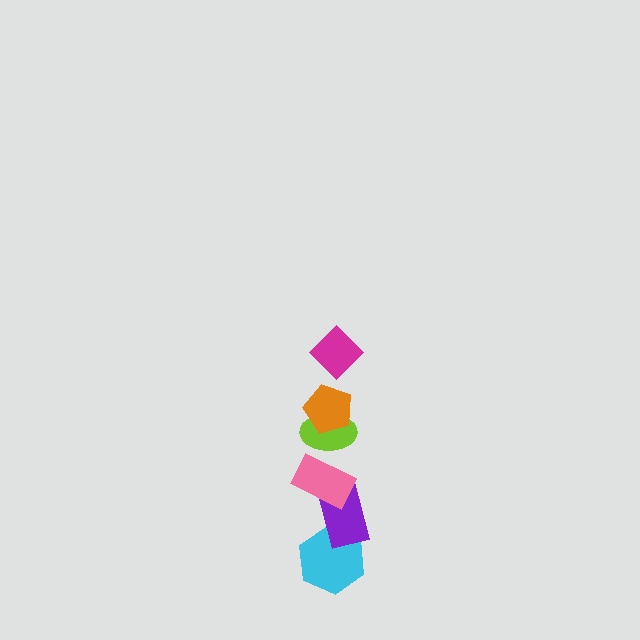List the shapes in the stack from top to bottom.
From top to bottom: the magenta diamond, the orange pentagon, the lime ellipse, the pink rectangle, the purple rectangle, the cyan hexagon.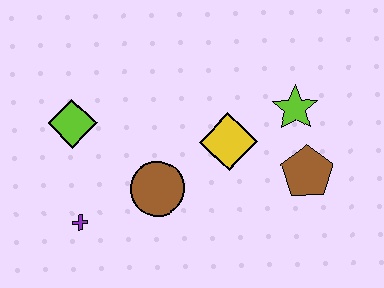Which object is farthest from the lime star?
The purple cross is farthest from the lime star.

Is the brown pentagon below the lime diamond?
Yes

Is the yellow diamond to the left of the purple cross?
No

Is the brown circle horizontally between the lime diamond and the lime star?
Yes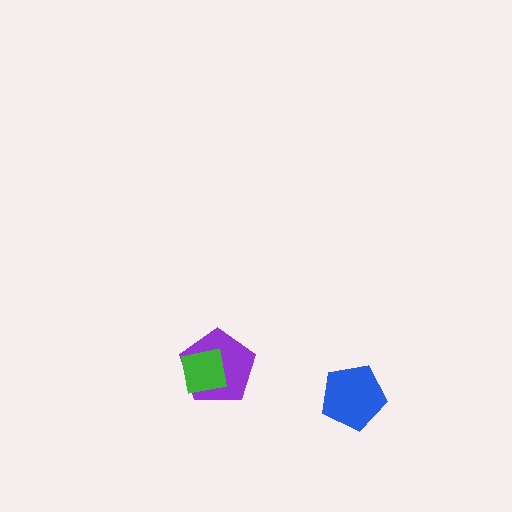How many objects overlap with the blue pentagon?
0 objects overlap with the blue pentagon.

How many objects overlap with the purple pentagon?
1 object overlaps with the purple pentagon.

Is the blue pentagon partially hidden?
No, no other shape covers it.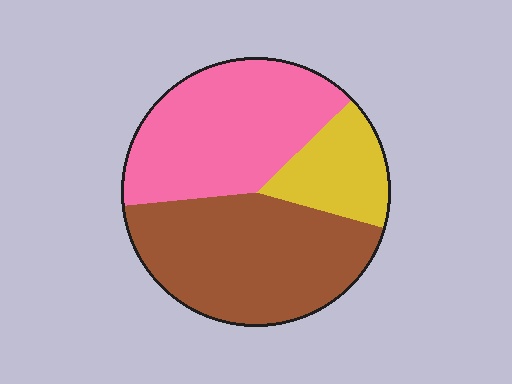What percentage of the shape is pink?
Pink takes up about two fifths (2/5) of the shape.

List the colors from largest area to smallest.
From largest to smallest: brown, pink, yellow.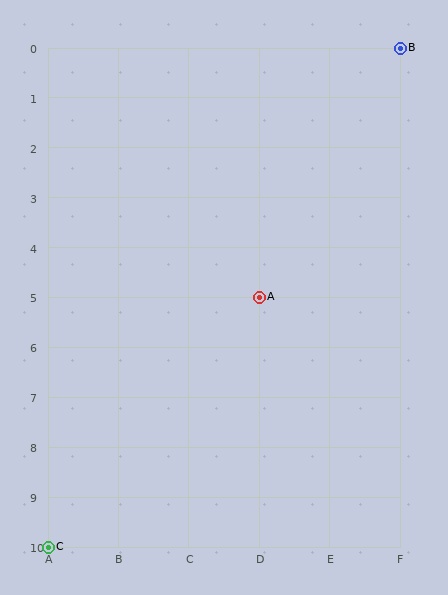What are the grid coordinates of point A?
Point A is at grid coordinates (D, 5).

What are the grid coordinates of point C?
Point C is at grid coordinates (A, 10).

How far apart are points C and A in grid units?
Points C and A are 3 columns and 5 rows apart (about 5.8 grid units diagonally).